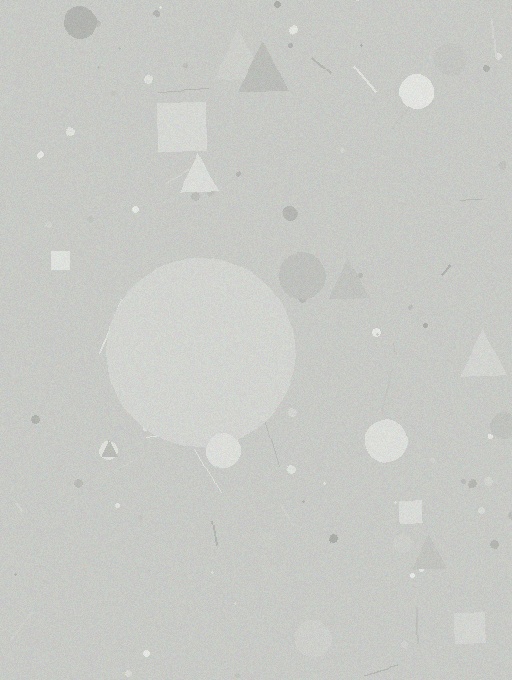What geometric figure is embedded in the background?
A circle is embedded in the background.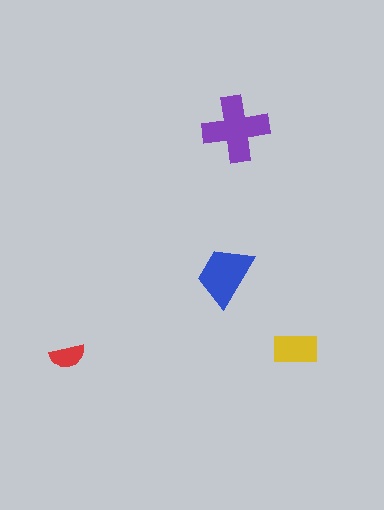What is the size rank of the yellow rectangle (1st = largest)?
3rd.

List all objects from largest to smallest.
The purple cross, the blue trapezoid, the yellow rectangle, the red semicircle.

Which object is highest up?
The purple cross is topmost.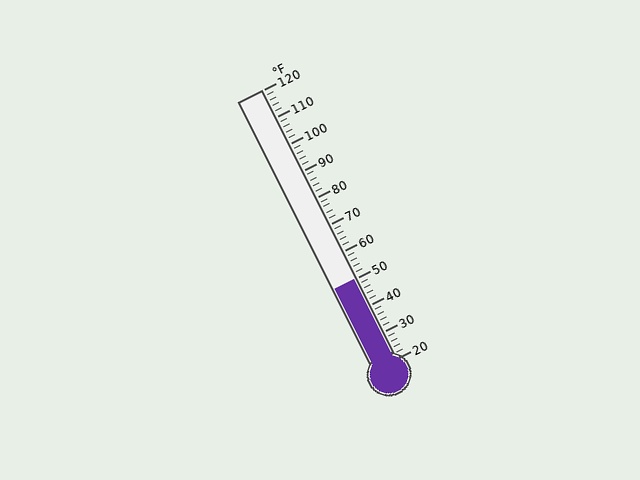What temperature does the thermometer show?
The thermometer shows approximately 50°F.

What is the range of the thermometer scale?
The thermometer scale ranges from 20°F to 120°F.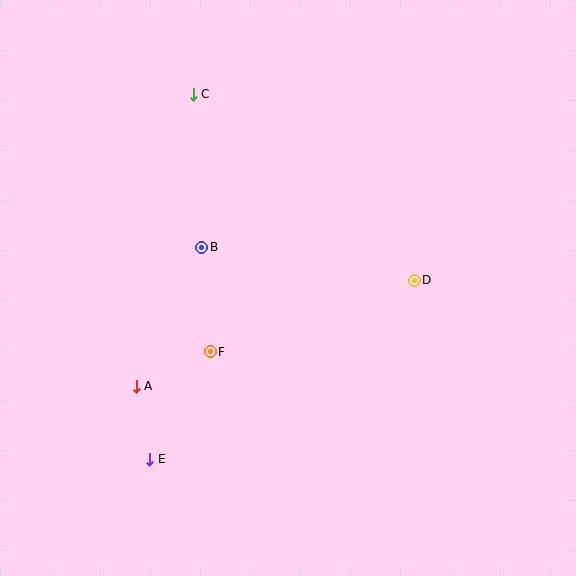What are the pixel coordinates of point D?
Point D is at (414, 280).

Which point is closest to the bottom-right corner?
Point D is closest to the bottom-right corner.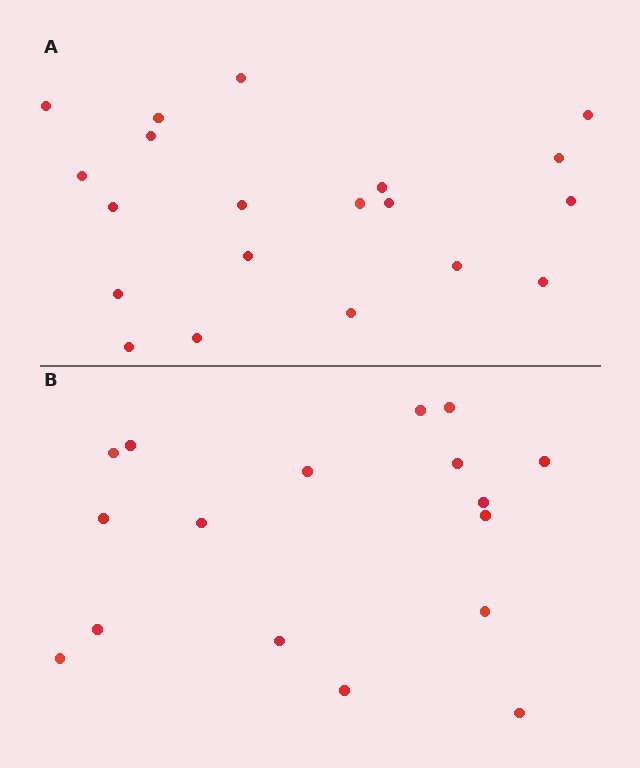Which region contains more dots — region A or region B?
Region A (the top region) has more dots.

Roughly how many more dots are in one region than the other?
Region A has just a few more — roughly 2 or 3 more dots than region B.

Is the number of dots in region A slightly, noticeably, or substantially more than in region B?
Region A has only slightly more — the two regions are fairly close. The ratio is roughly 1.2 to 1.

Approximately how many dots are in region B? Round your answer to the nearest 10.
About 20 dots. (The exact count is 17, which rounds to 20.)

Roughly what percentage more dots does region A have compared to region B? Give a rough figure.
About 20% more.